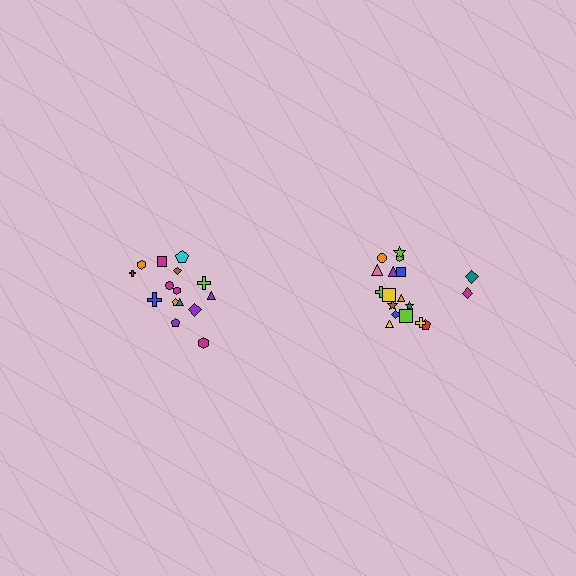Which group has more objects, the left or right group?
The right group.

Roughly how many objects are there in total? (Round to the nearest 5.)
Roughly 35 objects in total.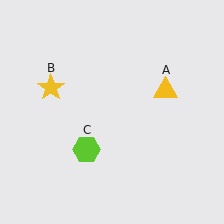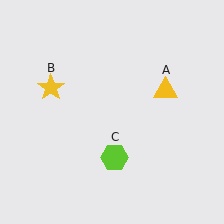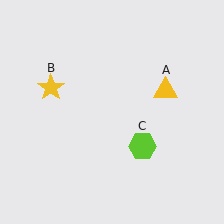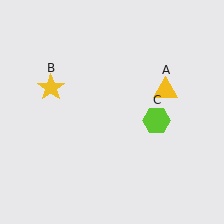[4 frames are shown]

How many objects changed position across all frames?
1 object changed position: lime hexagon (object C).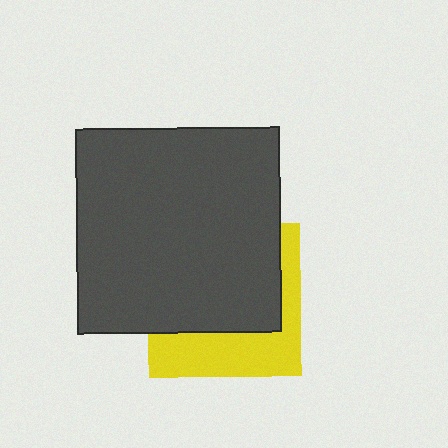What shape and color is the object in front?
The object in front is a dark gray square.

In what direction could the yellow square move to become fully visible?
The yellow square could move down. That would shift it out from behind the dark gray square entirely.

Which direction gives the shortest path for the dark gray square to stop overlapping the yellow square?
Moving up gives the shortest separation.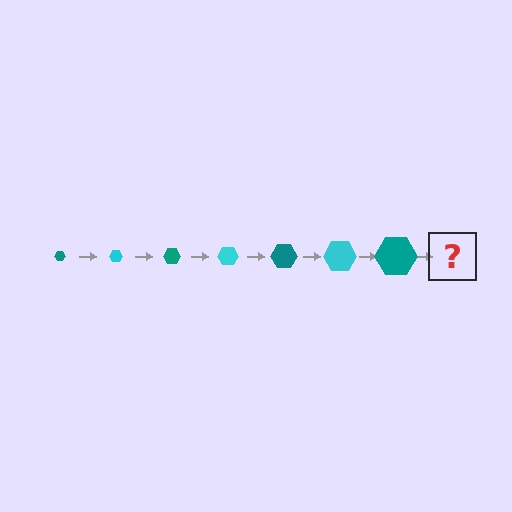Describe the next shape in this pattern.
It should be a cyan hexagon, larger than the previous one.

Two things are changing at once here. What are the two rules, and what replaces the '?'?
The two rules are that the hexagon grows larger each step and the color cycles through teal and cyan. The '?' should be a cyan hexagon, larger than the previous one.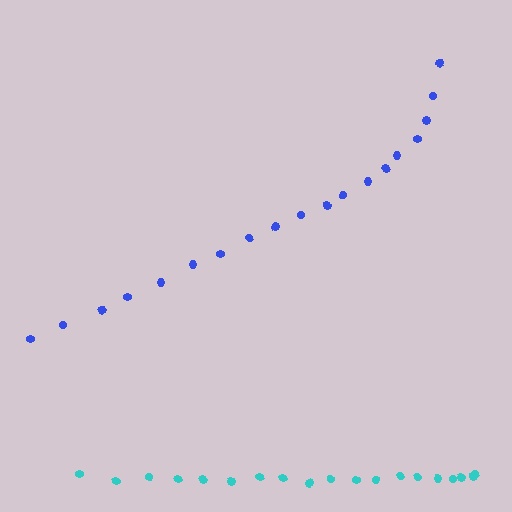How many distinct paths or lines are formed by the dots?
There are 2 distinct paths.